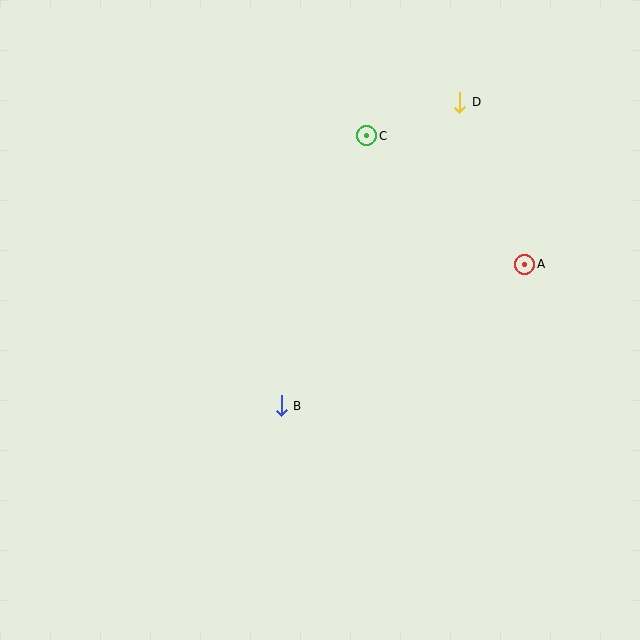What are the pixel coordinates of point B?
Point B is at (281, 406).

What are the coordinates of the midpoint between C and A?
The midpoint between C and A is at (446, 200).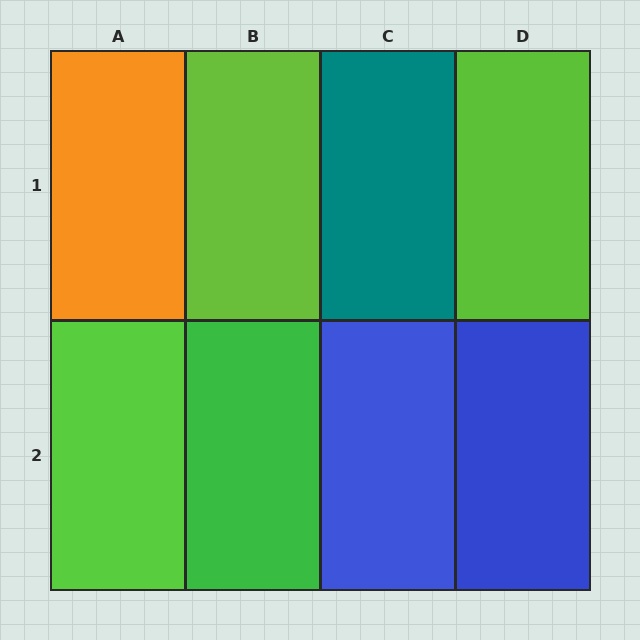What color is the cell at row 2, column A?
Lime.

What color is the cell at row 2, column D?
Blue.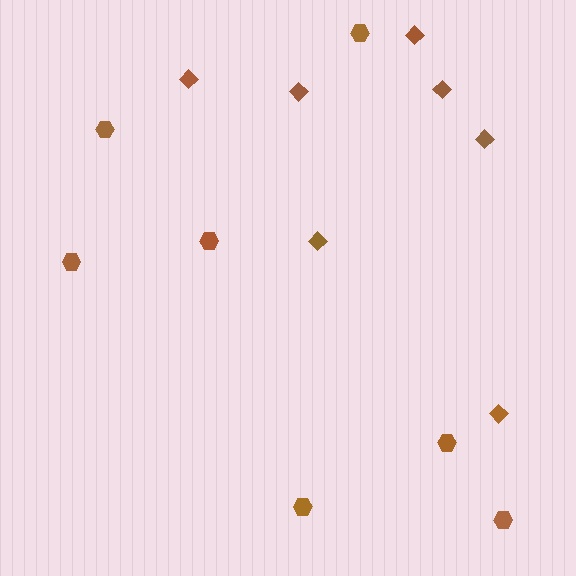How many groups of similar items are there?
There are 2 groups: one group of hexagons (7) and one group of diamonds (7).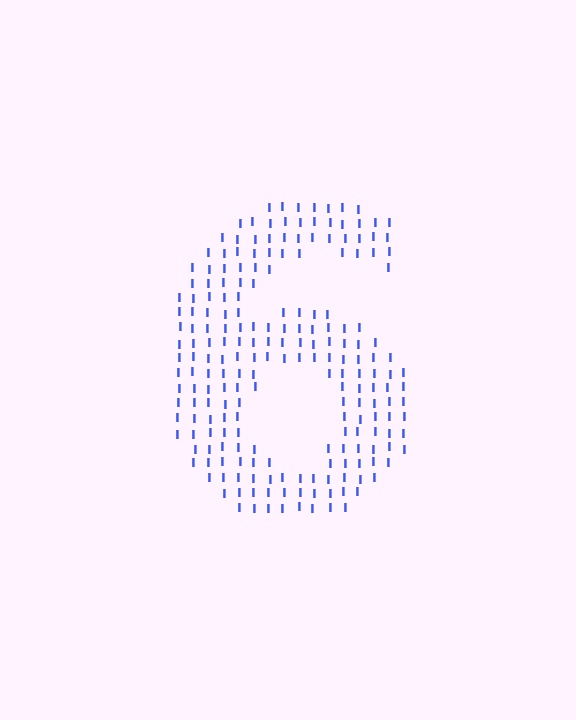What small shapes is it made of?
It is made of small letter I's.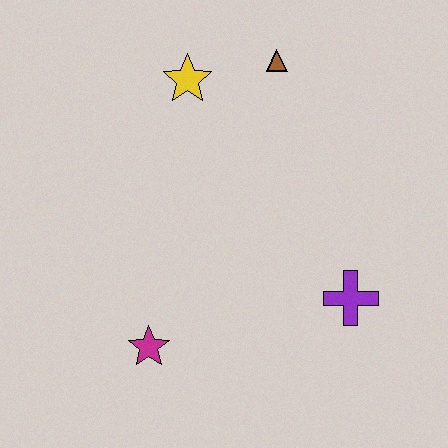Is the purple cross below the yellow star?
Yes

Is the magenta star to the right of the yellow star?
No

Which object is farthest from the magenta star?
The brown triangle is farthest from the magenta star.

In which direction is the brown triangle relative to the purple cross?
The brown triangle is above the purple cross.